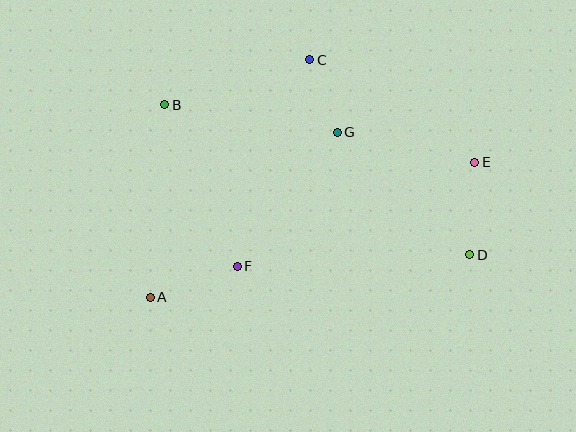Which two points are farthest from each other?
Points A and E are farthest from each other.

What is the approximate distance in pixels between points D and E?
The distance between D and E is approximately 93 pixels.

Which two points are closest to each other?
Points C and G are closest to each other.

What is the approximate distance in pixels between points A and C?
The distance between A and C is approximately 286 pixels.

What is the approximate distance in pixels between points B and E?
The distance between B and E is approximately 315 pixels.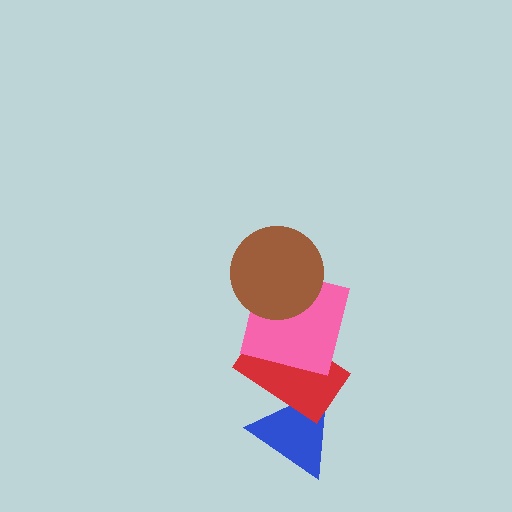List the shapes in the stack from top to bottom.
From top to bottom: the brown circle, the pink square, the red rectangle, the blue triangle.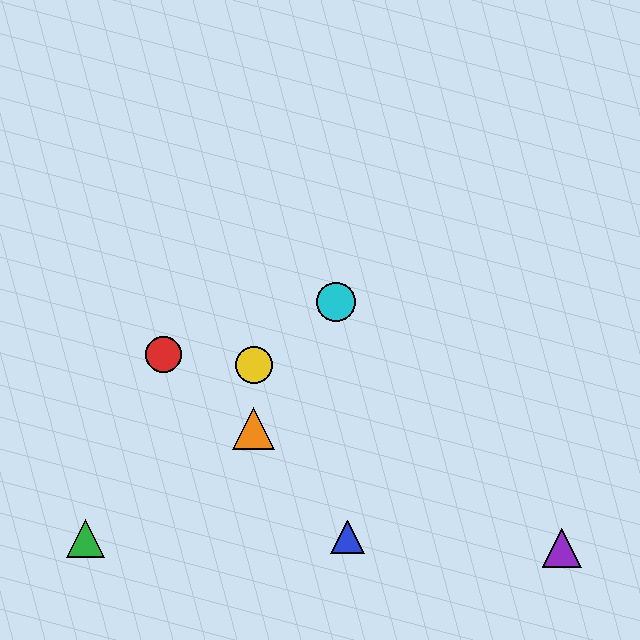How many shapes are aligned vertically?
2 shapes (the yellow circle, the orange triangle) are aligned vertically.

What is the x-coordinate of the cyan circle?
The cyan circle is at x≈336.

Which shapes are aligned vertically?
The yellow circle, the orange triangle are aligned vertically.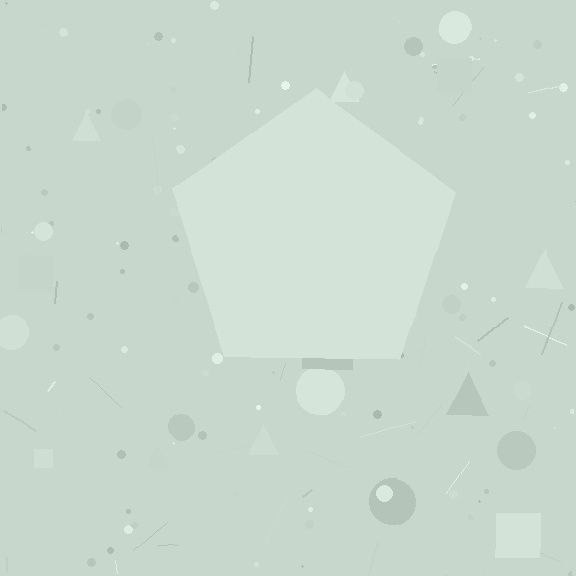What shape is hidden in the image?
A pentagon is hidden in the image.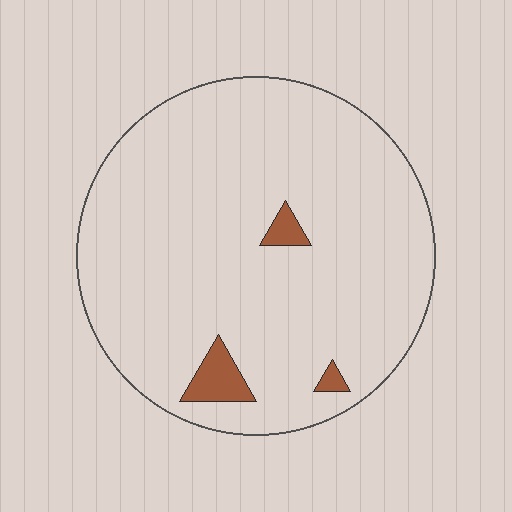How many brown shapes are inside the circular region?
3.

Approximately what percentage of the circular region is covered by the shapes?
Approximately 5%.